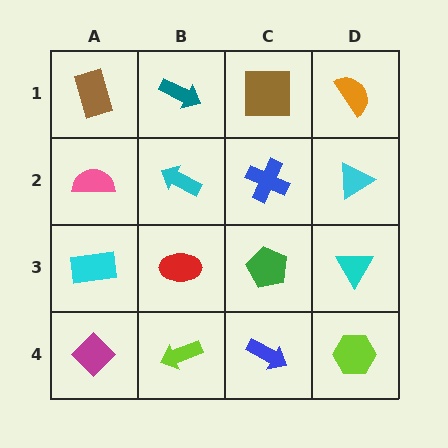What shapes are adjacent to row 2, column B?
A teal arrow (row 1, column B), a red ellipse (row 3, column B), a pink semicircle (row 2, column A), a blue cross (row 2, column C).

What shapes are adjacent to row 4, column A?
A cyan rectangle (row 3, column A), a lime arrow (row 4, column B).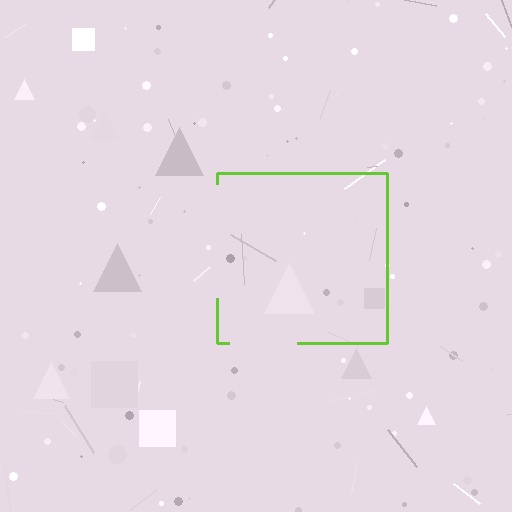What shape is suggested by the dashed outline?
The dashed outline suggests a square.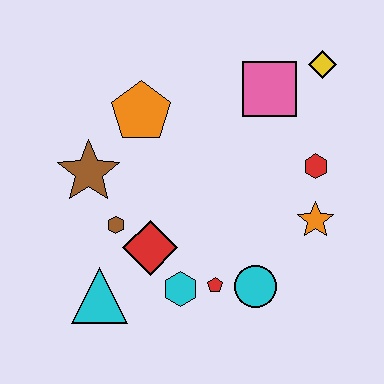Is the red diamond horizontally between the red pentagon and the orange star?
No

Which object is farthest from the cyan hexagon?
The yellow diamond is farthest from the cyan hexagon.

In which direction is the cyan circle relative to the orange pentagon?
The cyan circle is below the orange pentagon.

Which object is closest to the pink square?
The yellow diamond is closest to the pink square.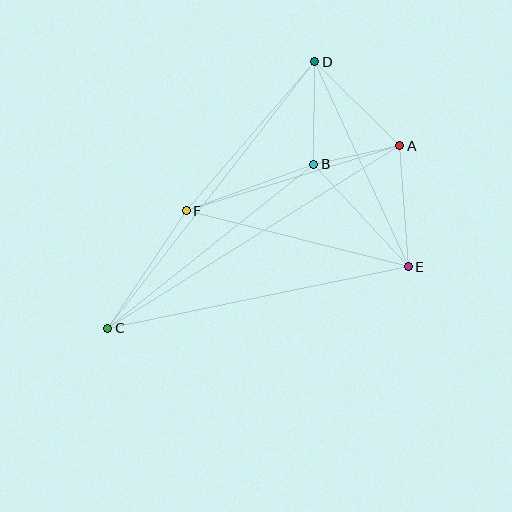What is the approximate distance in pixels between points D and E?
The distance between D and E is approximately 225 pixels.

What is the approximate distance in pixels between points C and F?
The distance between C and F is approximately 142 pixels.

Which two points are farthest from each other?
Points A and C are farthest from each other.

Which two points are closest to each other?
Points A and B are closest to each other.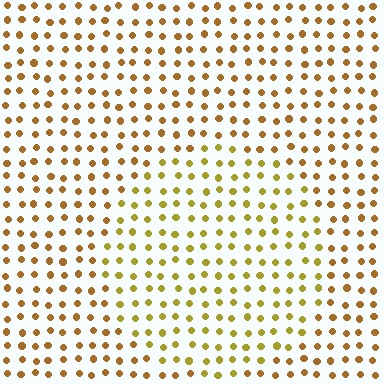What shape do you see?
I see a circle.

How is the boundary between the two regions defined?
The boundary is defined purely by a slight shift in hue (about 25 degrees). Spacing, size, and orientation are identical on both sides.